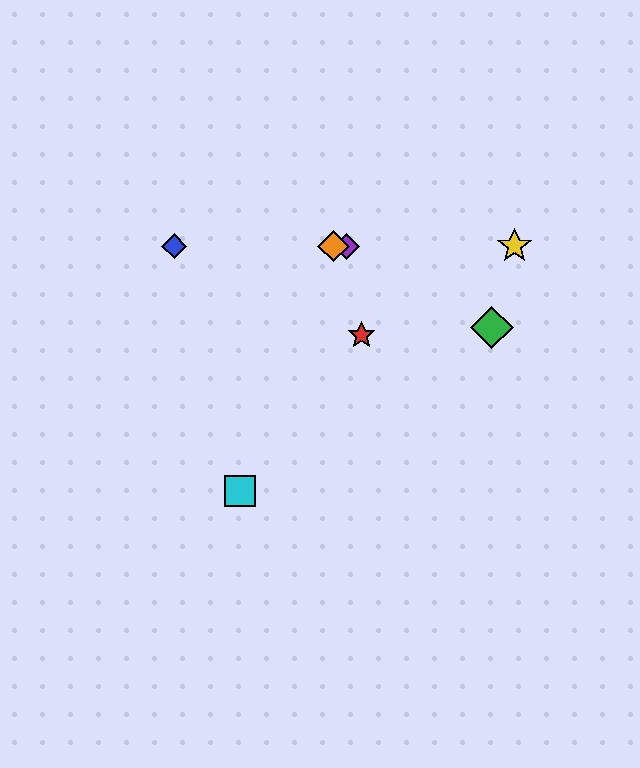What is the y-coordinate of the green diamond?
The green diamond is at y≈327.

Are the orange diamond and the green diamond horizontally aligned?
No, the orange diamond is at y≈246 and the green diamond is at y≈327.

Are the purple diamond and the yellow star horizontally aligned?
Yes, both are at y≈246.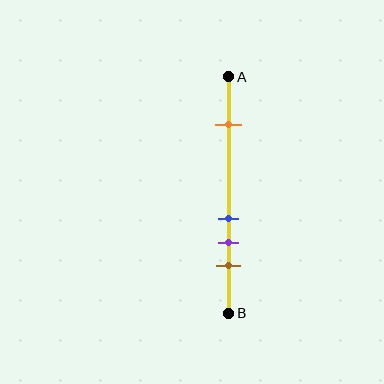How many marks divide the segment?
There are 4 marks dividing the segment.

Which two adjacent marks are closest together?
The blue and purple marks are the closest adjacent pair.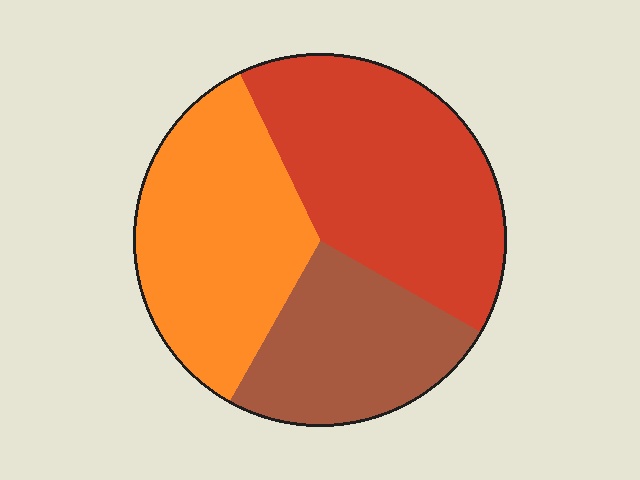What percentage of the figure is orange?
Orange covers roughly 35% of the figure.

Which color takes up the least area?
Brown, at roughly 25%.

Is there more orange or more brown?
Orange.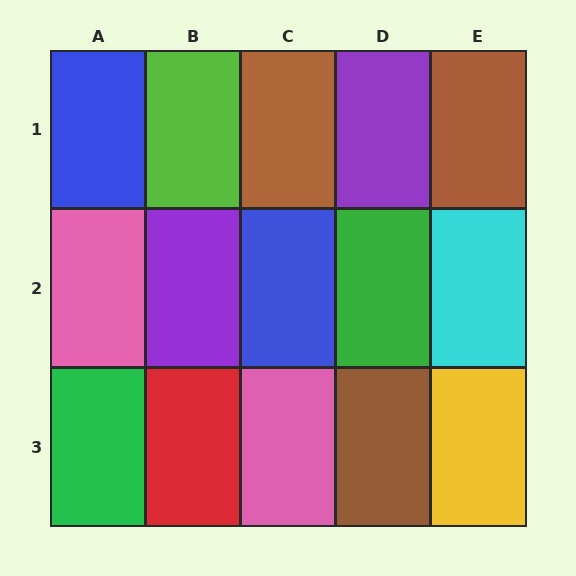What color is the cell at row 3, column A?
Green.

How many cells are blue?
2 cells are blue.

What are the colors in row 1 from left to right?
Blue, lime, brown, purple, brown.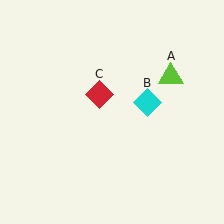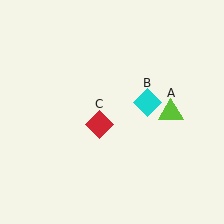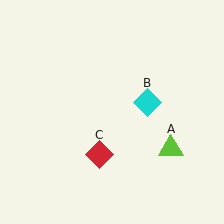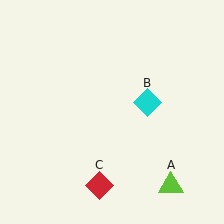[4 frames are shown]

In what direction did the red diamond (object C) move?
The red diamond (object C) moved down.